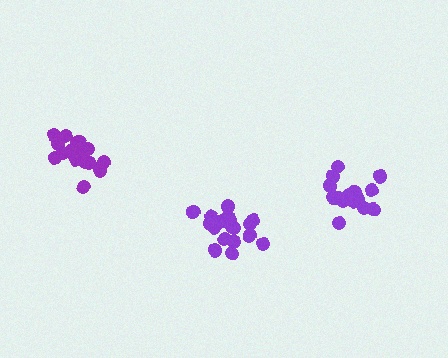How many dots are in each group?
Group 1: 18 dots, Group 2: 20 dots, Group 3: 15 dots (53 total).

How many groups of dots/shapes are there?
There are 3 groups.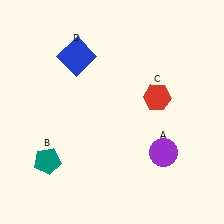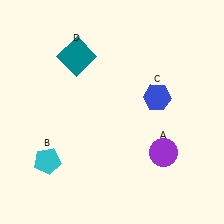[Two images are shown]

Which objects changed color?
B changed from teal to cyan. C changed from red to blue. D changed from blue to teal.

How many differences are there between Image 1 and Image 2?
There are 3 differences between the two images.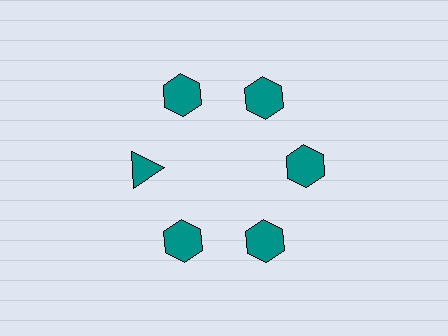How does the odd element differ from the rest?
It has a different shape: triangle instead of hexagon.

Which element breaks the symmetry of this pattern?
The teal triangle at roughly the 9 o'clock position breaks the symmetry. All other shapes are teal hexagons.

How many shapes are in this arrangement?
There are 6 shapes arranged in a ring pattern.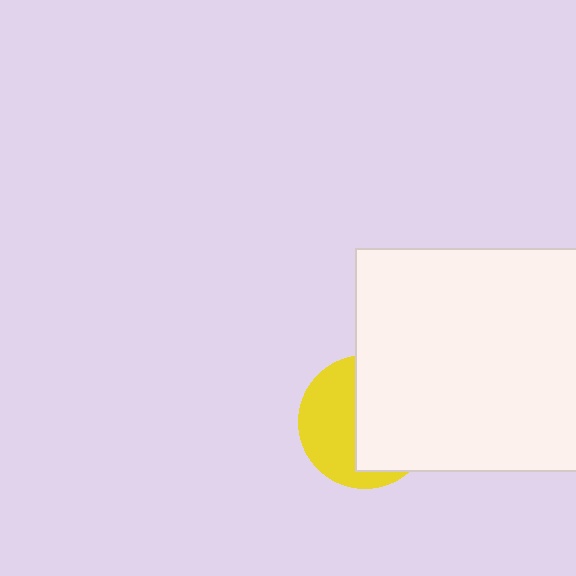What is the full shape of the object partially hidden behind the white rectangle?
The partially hidden object is a yellow circle.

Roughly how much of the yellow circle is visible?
About half of it is visible (roughly 46%).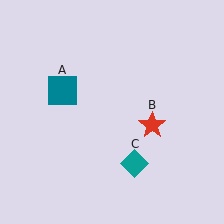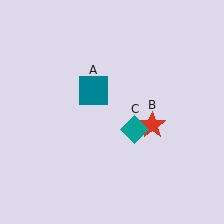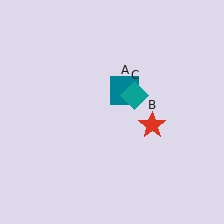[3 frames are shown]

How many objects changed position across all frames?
2 objects changed position: teal square (object A), teal diamond (object C).